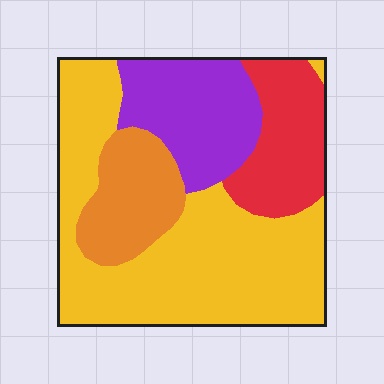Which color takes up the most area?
Yellow, at roughly 50%.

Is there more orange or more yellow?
Yellow.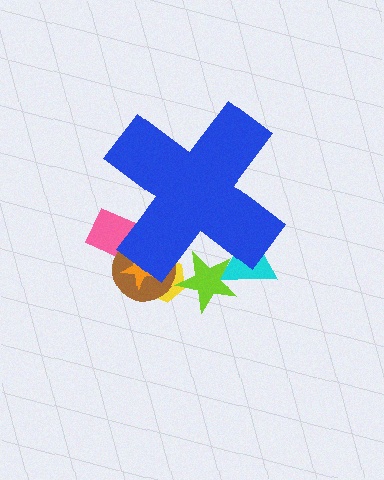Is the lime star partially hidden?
Yes, the lime star is partially hidden behind the blue cross.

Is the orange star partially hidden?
Yes, the orange star is partially hidden behind the blue cross.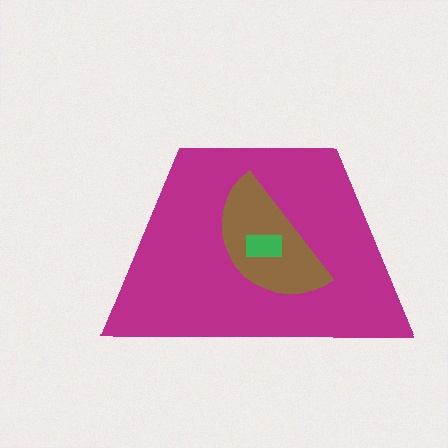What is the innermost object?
The green rectangle.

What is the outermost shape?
The magenta trapezoid.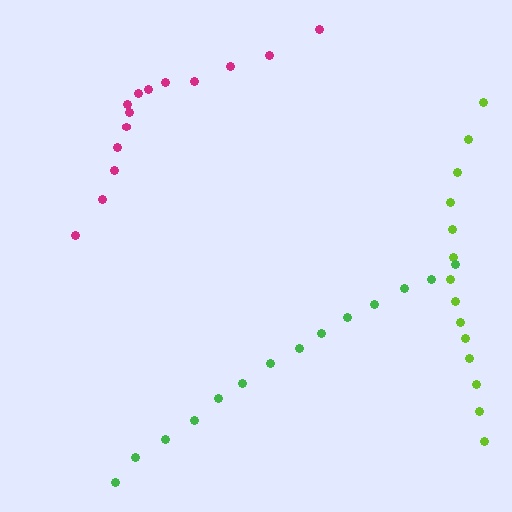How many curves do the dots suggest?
There are 3 distinct paths.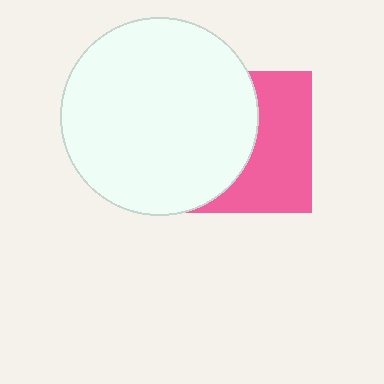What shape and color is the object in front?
The object in front is a white circle.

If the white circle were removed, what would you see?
You would see the complete pink square.